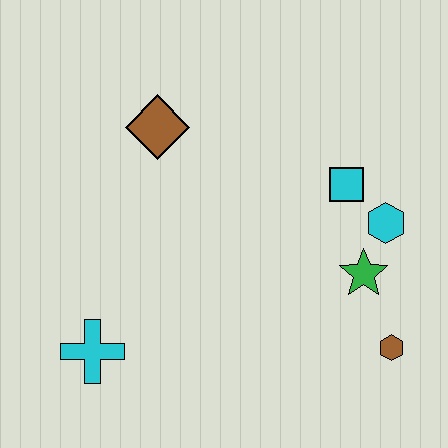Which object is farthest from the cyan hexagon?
The cyan cross is farthest from the cyan hexagon.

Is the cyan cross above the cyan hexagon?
No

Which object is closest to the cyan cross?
The brown diamond is closest to the cyan cross.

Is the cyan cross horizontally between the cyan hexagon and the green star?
No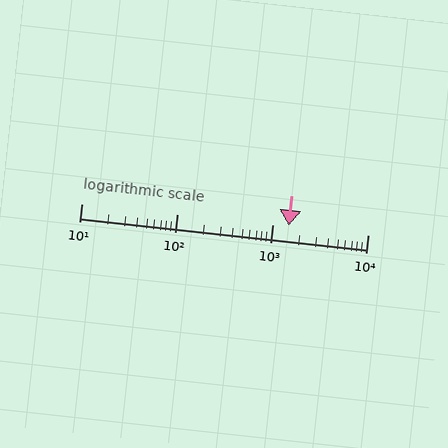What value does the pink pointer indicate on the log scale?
The pointer indicates approximately 1500.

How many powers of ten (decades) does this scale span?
The scale spans 3 decades, from 10 to 10000.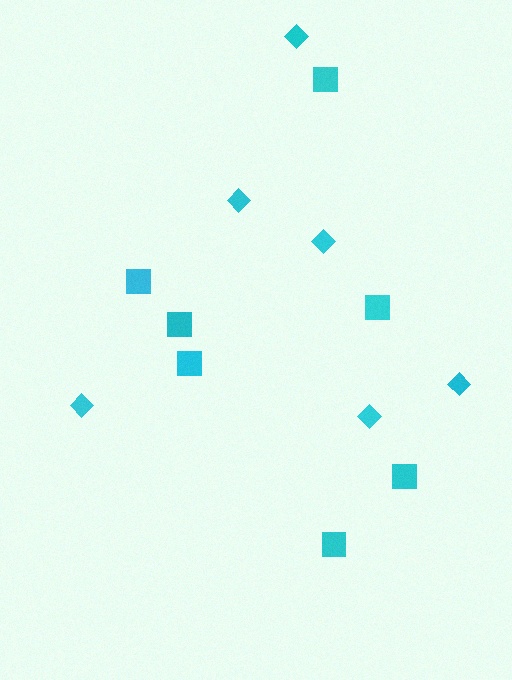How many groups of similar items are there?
There are 2 groups: one group of squares (7) and one group of diamonds (6).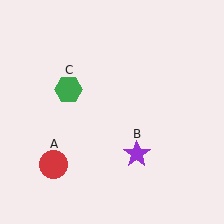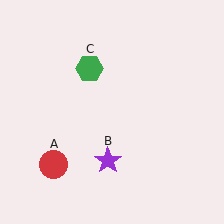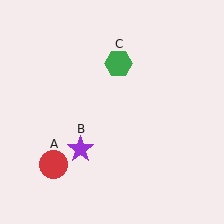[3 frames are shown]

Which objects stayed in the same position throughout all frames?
Red circle (object A) remained stationary.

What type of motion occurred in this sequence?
The purple star (object B), green hexagon (object C) rotated clockwise around the center of the scene.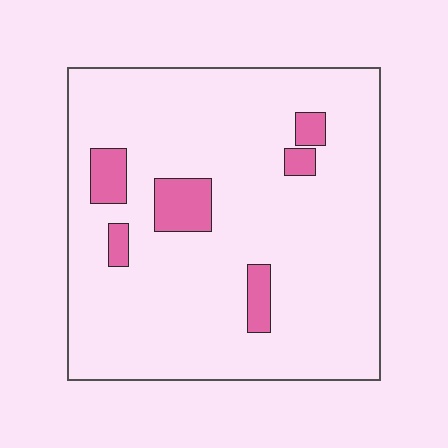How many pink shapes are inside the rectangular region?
6.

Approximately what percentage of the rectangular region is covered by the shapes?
Approximately 10%.